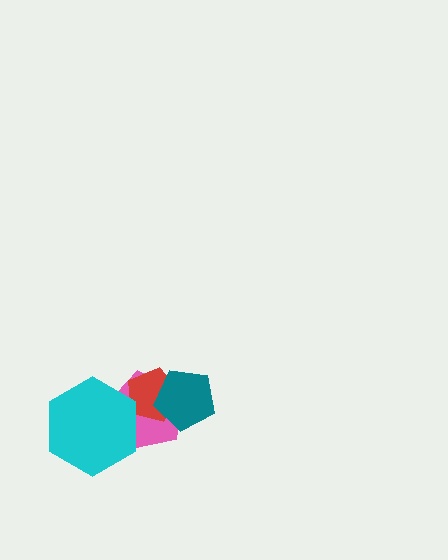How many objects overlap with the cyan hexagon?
2 objects overlap with the cyan hexagon.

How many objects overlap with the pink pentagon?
3 objects overlap with the pink pentagon.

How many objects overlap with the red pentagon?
3 objects overlap with the red pentagon.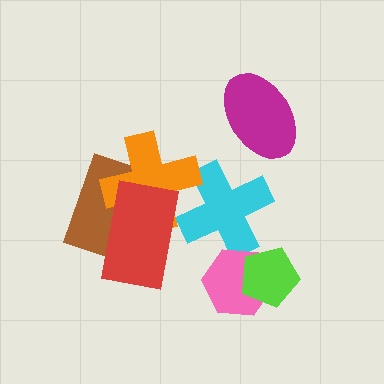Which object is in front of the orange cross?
The red rectangle is in front of the orange cross.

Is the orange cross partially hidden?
Yes, it is partially covered by another shape.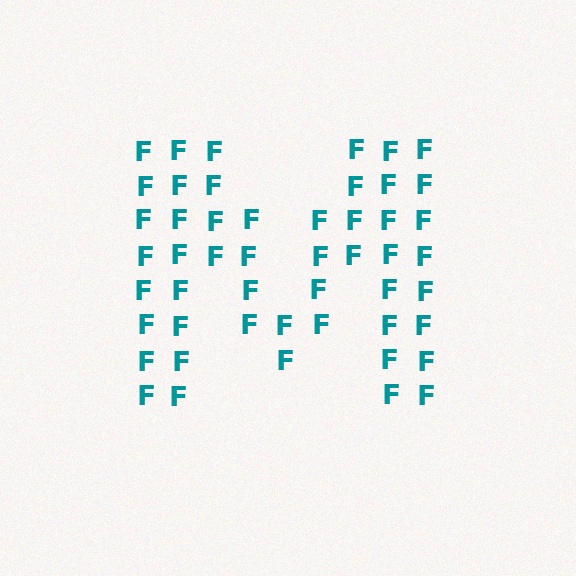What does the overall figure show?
The overall figure shows the letter M.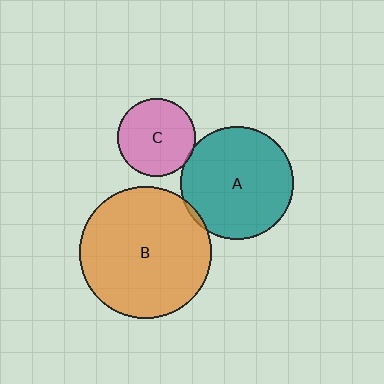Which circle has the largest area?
Circle B (orange).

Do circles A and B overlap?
Yes.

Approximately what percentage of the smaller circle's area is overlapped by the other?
Approximately 5%.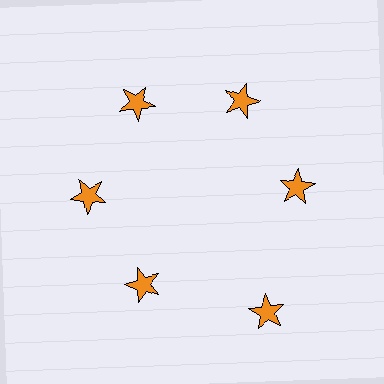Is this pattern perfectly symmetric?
No. The 6 orange stars are arranged in a ring, but one element near the 5 o'clock position is pushed outward from the center, breaking the 6-fold rotational symmetry.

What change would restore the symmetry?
The symmetry would be restored by moving it inward, back onto the ring so that all 6 stars sit at equal angles and equal distance from the center.